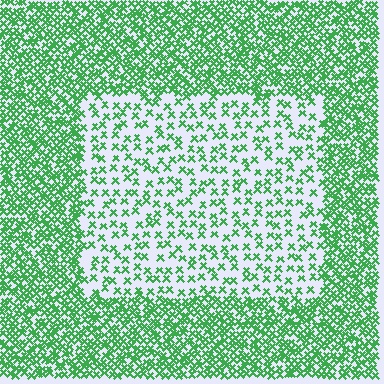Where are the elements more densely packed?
The elements are more densely packed outside the rectangle boundary.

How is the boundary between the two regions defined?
The boundary is defined by a change in element density (approximately 2.6x ratio). All elements are the same color, size, and shape.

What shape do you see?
I see a rectangle.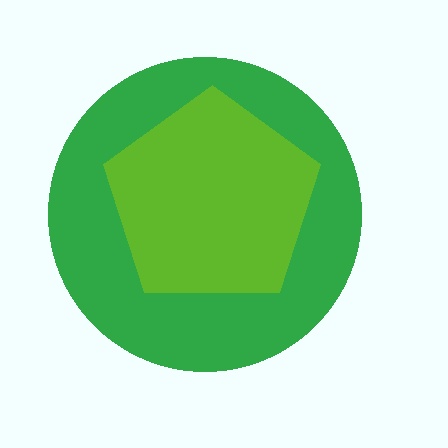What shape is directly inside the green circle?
The lime pentagon.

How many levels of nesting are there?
2.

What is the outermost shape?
The green circle.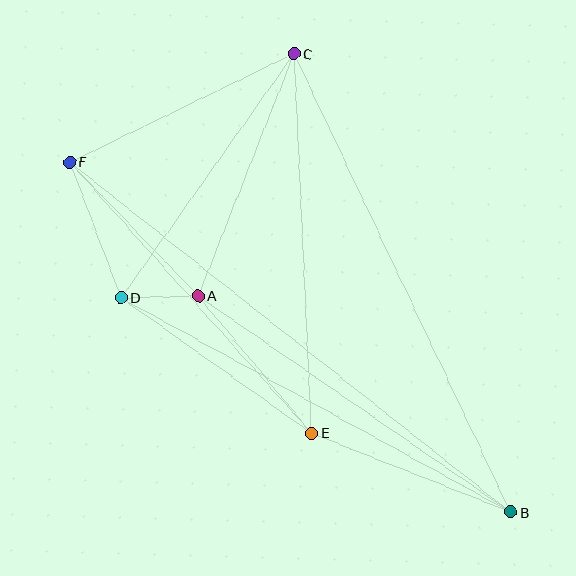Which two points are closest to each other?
Points A and D are closest to each other.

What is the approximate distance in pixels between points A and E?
The distance between A and E is approximately 178 pixels.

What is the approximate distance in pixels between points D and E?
The distance between D and E is approximately 234 pixels.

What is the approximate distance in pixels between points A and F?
The distance between A and F is approximately 185 pixels.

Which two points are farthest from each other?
Points B and F are farthest from each other.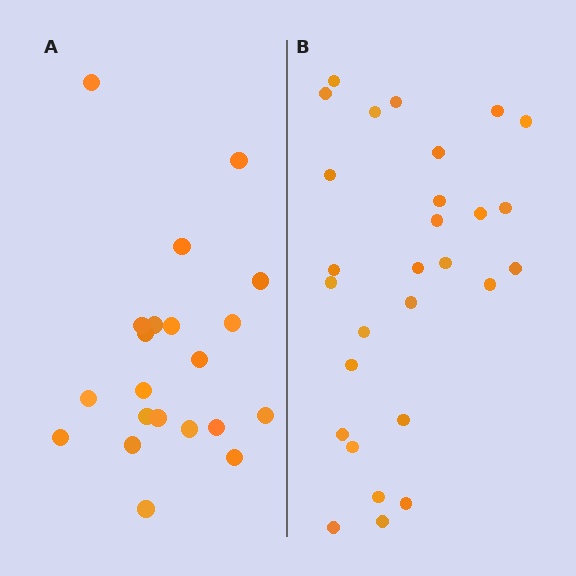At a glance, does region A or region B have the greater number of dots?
Region B (the right region) has more dots.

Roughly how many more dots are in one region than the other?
Region B has roughly 8 or so more dots than region A.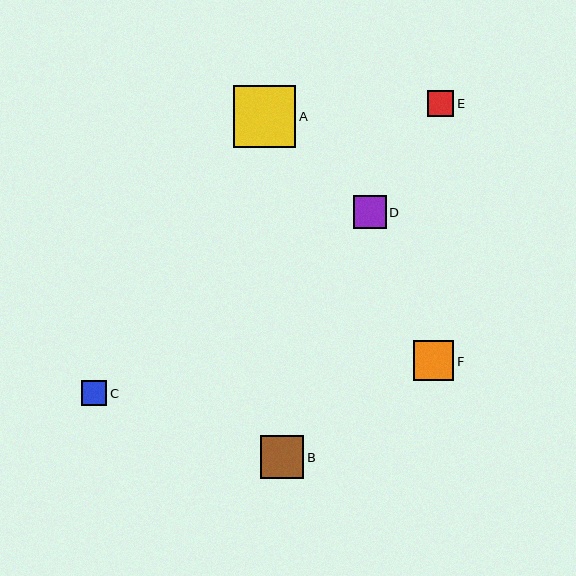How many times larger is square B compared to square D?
Square B is approximately 1.3 times the size of square D.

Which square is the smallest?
Square C is the smallest with a size of approximately 26 pixels.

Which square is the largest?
Square A is the largest with a size of approximately 62 pixels.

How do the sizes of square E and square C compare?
Square E and square C are approximately the same size.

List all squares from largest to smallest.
From largest to smallest: A, B, F, D, E, C.